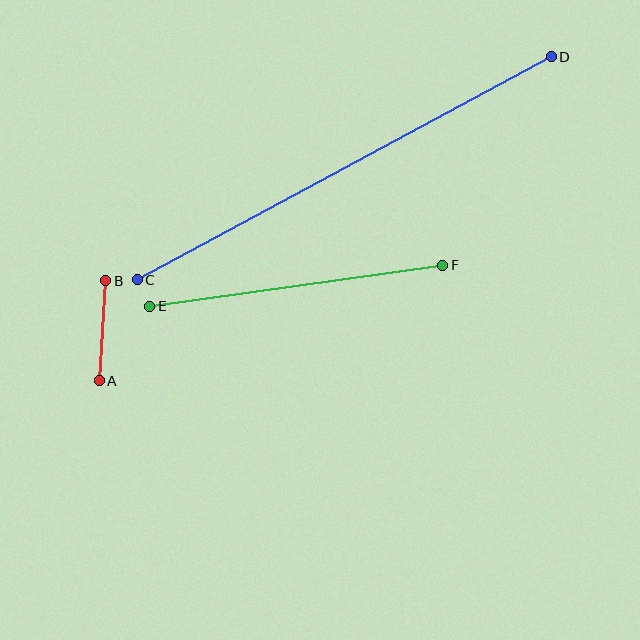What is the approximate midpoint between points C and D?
The midpoint is at approximately (344, 168) pixels.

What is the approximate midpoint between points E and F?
The midpoint is at approximately (296, 286) pixels.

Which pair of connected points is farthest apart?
Points C and D are farthest apart.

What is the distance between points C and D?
The distance is approximately 470 pixels.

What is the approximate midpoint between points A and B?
The midpoint is at approximately (102, 331) pixels.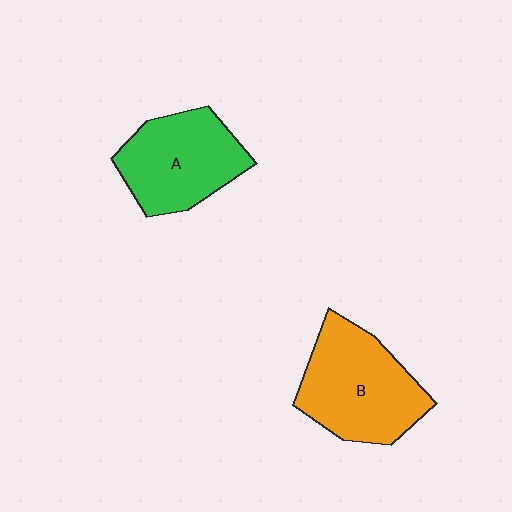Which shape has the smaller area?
Shape A (green).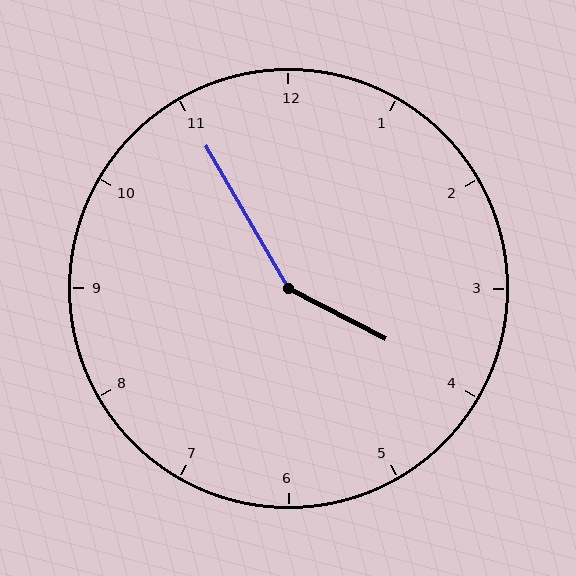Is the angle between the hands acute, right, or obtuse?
It is obtuse.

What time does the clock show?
3:55.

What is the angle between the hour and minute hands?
Approximately 148 degrees.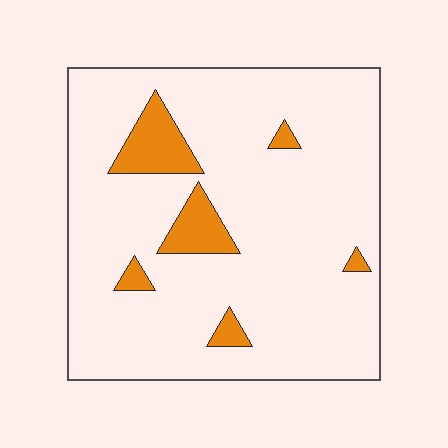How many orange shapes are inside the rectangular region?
6.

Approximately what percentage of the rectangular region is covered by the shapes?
Approximately 10%.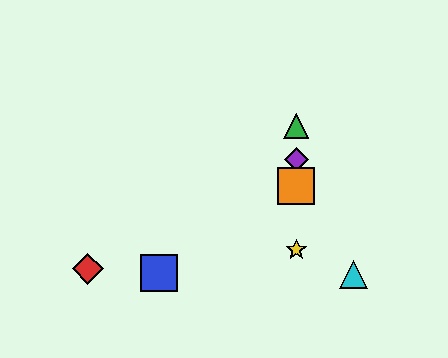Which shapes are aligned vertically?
The green triangle, the yellow star, the purple diamond, the orange square are aligned vertically.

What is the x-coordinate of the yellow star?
The yellow star is at x≈296.